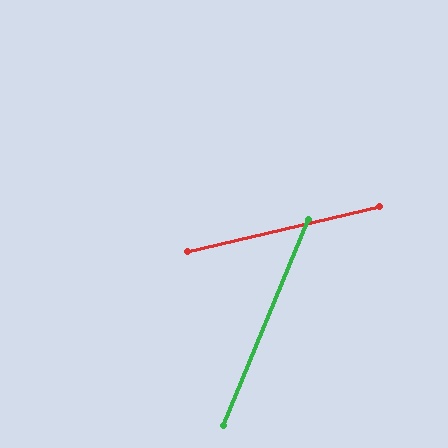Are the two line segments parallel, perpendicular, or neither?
Neither parallel nor perpendicular — they differ by about 54°.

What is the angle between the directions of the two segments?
Approximately 54 degrees.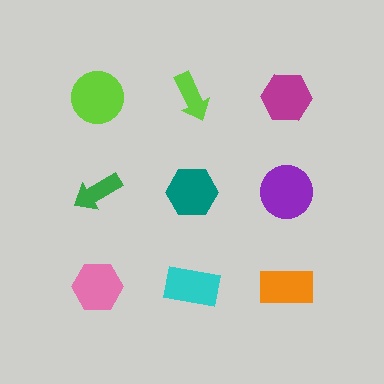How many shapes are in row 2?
3 shapes.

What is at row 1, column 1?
A lime circle.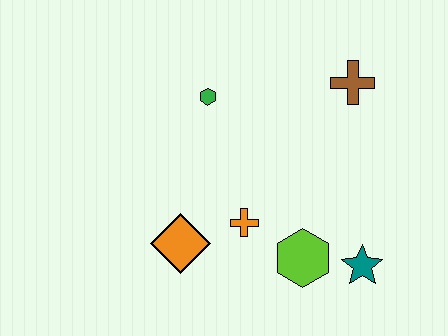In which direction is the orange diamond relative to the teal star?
The orange diamond is to the left of the teal star.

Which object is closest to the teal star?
The lime hexagon is closest to the teal star.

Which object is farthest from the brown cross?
The orange diamond is farthest from the brown cross.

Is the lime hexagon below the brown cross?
Yes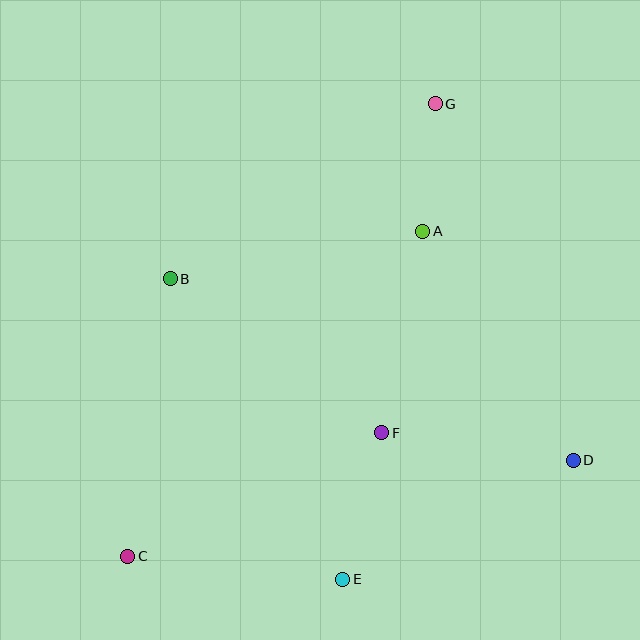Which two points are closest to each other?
Points A and G are closest to each other.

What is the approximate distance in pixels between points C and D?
The distance between C and D is approximately 456 pixels.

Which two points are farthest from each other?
Points C and G are farthest from each other.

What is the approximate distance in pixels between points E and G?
The distance between E and G is approximately 484 pixels.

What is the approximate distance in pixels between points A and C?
The distance between A and C is approximately 439 pixels.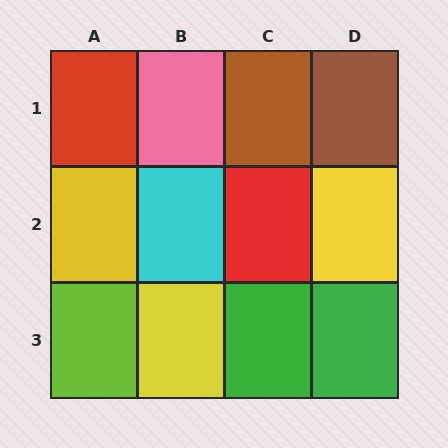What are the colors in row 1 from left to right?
Red, pink, brown, brown.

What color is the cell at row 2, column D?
Yellow.